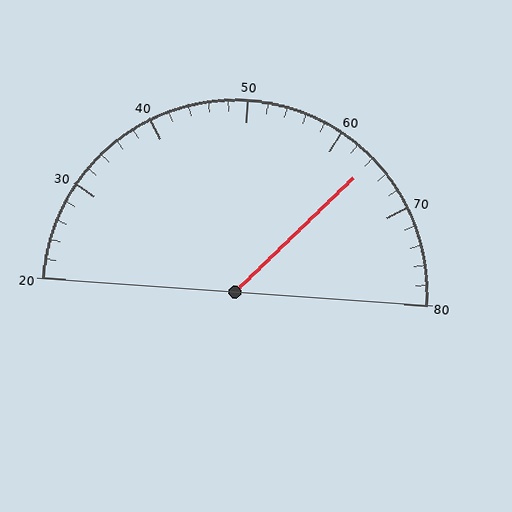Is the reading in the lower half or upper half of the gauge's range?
The reading is in the upper half of the range (20 to 80).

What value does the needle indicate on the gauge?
The needle indicates approximately 64.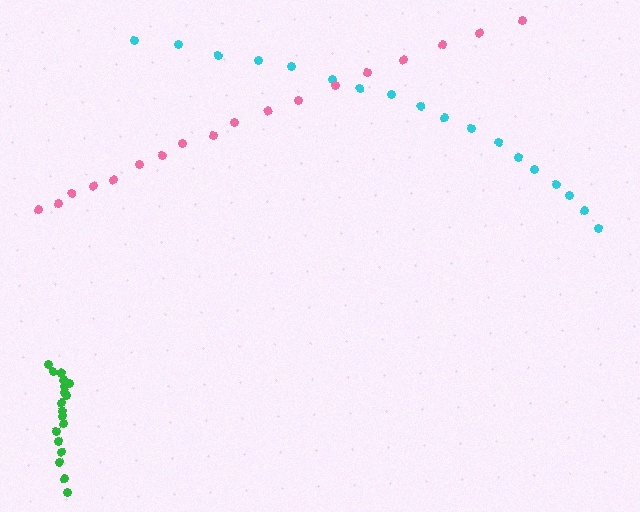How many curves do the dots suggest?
There are 3 distinct paths.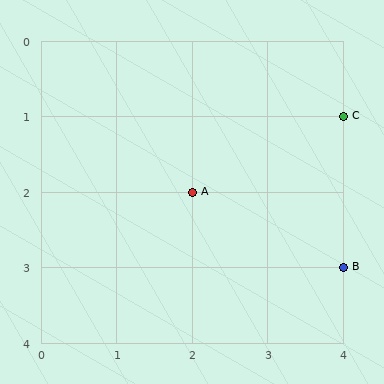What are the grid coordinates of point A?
Point A is at grid coordinates (2, 2).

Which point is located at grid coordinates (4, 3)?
Point B is at (4, 3).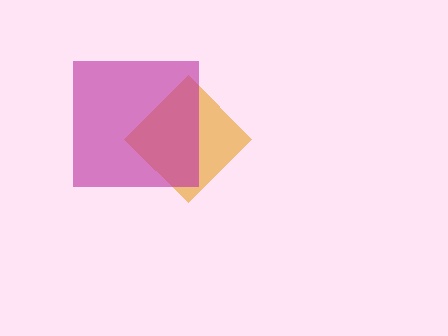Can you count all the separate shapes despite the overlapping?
Yes, there are 2 separate shapes.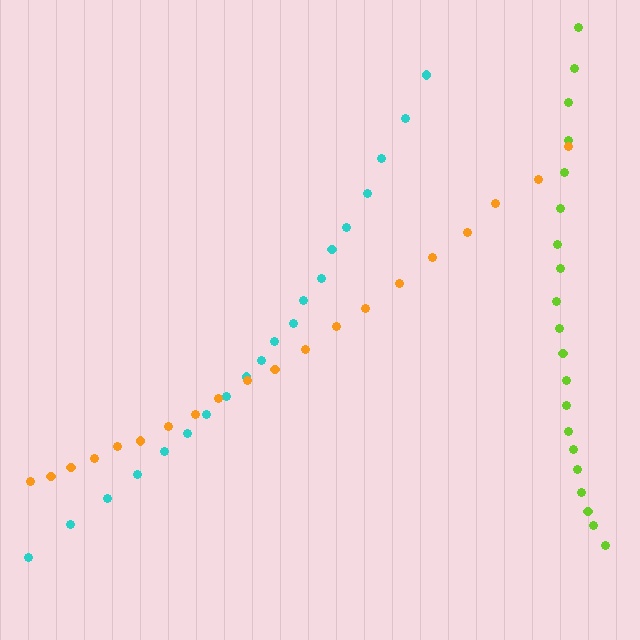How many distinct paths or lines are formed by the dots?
There are 3 distinct paths.